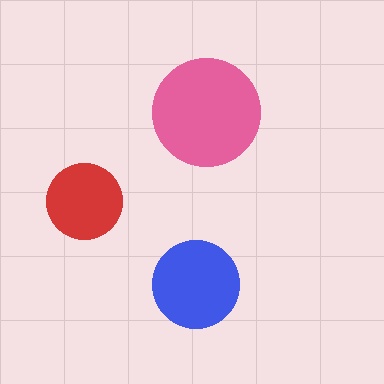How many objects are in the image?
There are 3 objects in the image.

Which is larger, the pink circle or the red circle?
The pink one.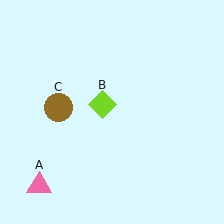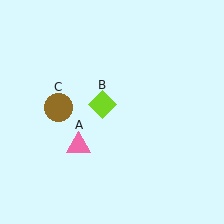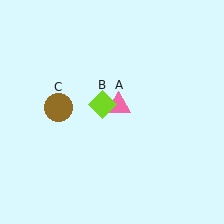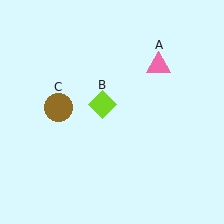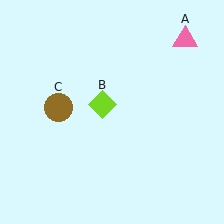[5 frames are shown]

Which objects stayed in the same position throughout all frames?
Lime diamond (object B) and brown circle (object C) remained stationary.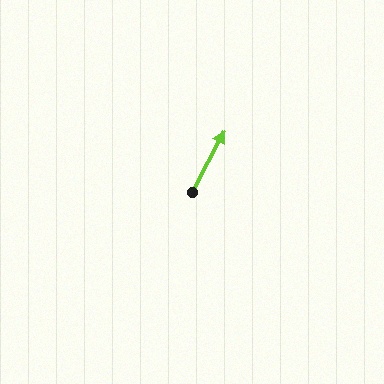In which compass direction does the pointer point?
Northeast.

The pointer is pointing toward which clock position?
Roughly 1 o'clock.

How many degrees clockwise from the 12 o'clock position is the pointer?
Approximately 28 degrees.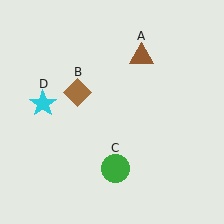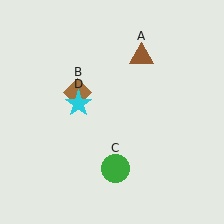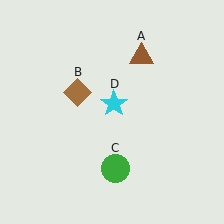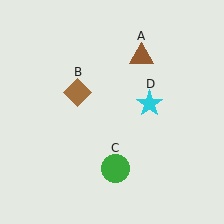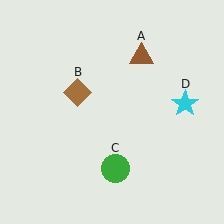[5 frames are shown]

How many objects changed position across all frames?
1 object changed position: cyan star (object D).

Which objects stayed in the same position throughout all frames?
Brown triangle (object A) and brown diamond (object B) and green circle (object C) remained stationary.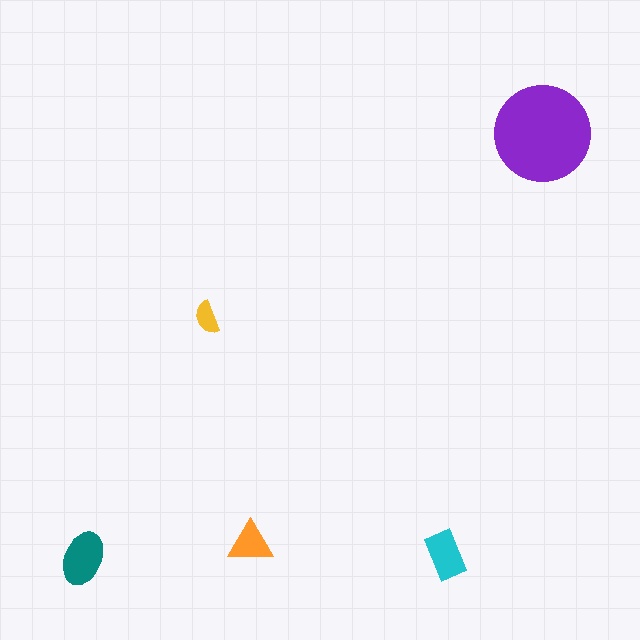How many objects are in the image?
There are 5 objects in the image.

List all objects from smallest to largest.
The yellow semicircle, the orange triangle, the cyan rectangle, the teal ellipse, the purple circle.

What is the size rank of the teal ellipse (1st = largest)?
2nd.